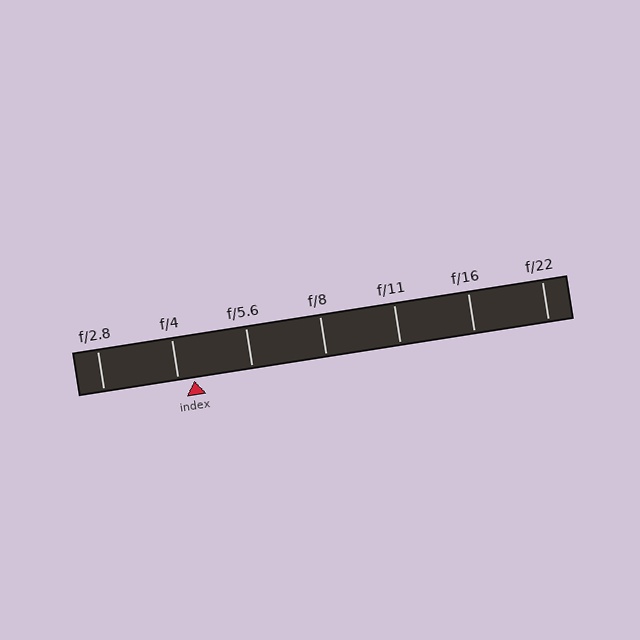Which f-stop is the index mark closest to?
The index mark is closest to f/4.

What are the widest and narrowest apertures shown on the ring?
The widest aperture shown is f/2.8 and the narrowest is f/22.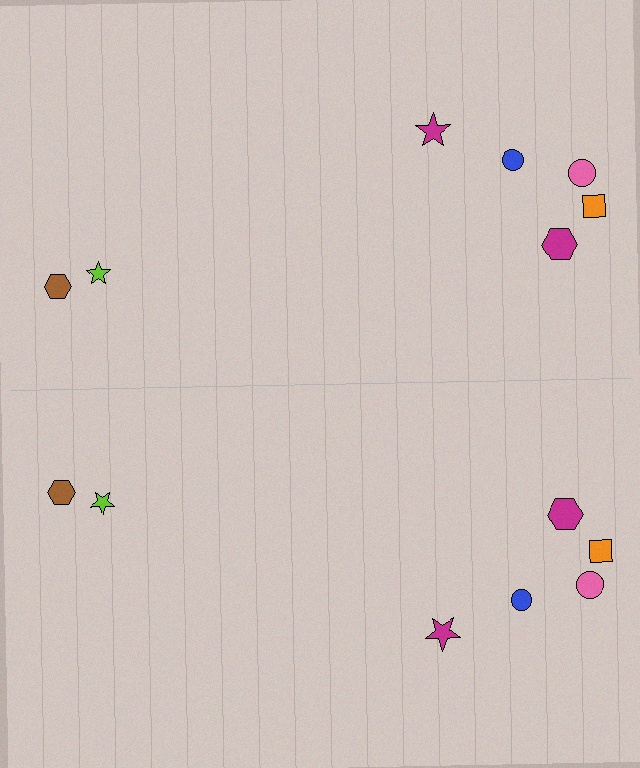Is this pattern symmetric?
Yes, this pattern has bilateral (reflection) symmetry.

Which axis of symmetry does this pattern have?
The pattern has a horizontal axis of symmetry running through the center of the image.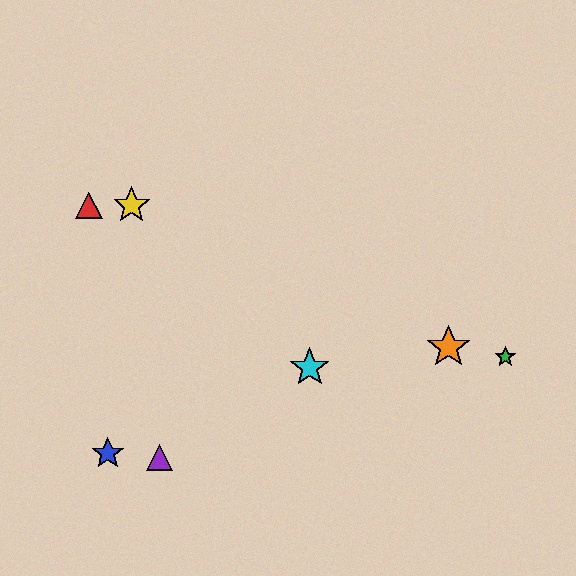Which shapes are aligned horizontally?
The red triangle, the yellow star are aligned horizontally.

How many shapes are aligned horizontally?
2 shapes (the red triangle, the yellow star) are aligned horizontally.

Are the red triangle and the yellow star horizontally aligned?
Yes, both are at y≈206.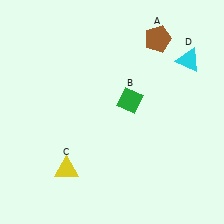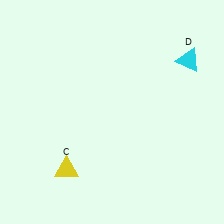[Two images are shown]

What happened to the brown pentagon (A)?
The brown pentagon (A) was removed in Image 2. It was in the top-right area of Image 1.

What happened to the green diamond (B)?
The green diamond (B) was removed in Image 2. It was in the top-right area of Image 1.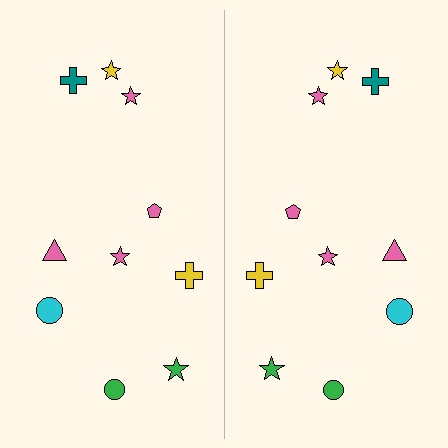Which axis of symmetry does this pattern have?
The pattern has a vertical axis of symmetry running through the center of the image.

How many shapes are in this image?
There are 20 shapes in this image.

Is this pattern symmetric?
Yes, this pattern has bilateral (reflection) symmetry.